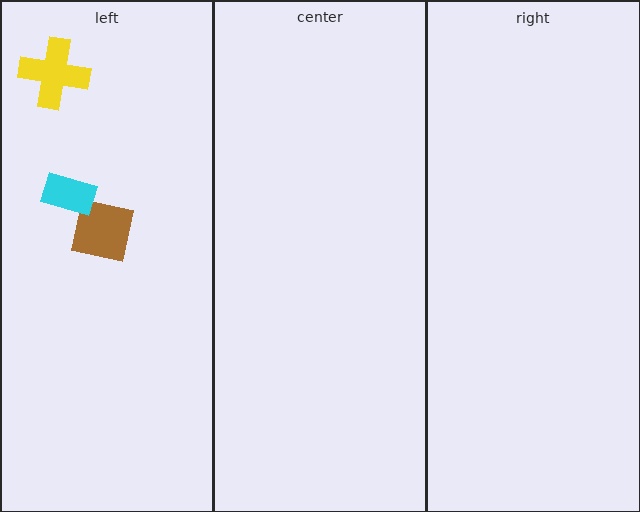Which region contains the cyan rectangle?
The left region.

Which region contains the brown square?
The left region.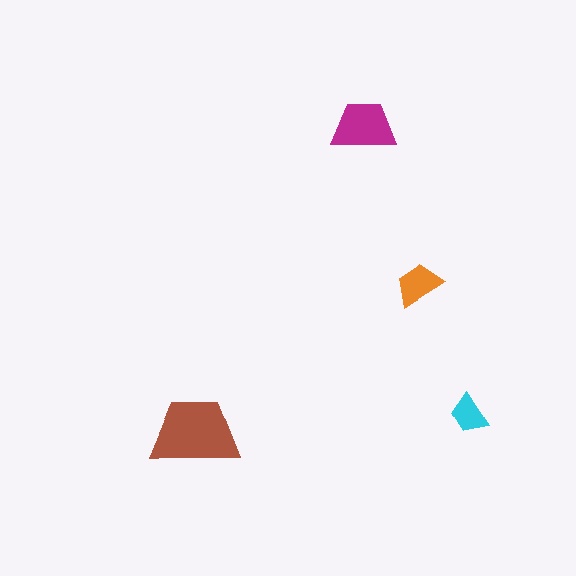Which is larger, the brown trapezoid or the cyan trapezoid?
The brown one.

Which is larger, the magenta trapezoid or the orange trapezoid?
The magenta one.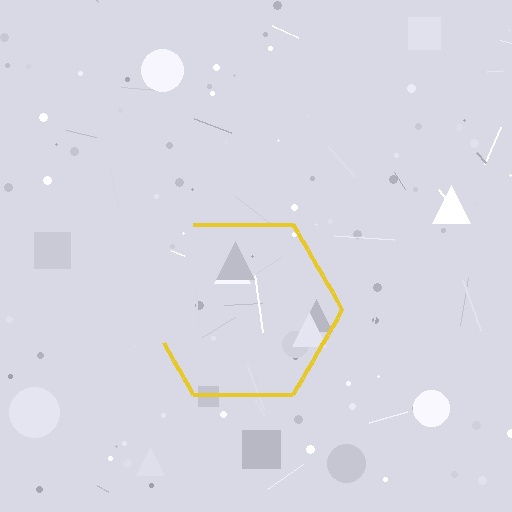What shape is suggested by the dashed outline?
The dashed outline suggests a hexagon.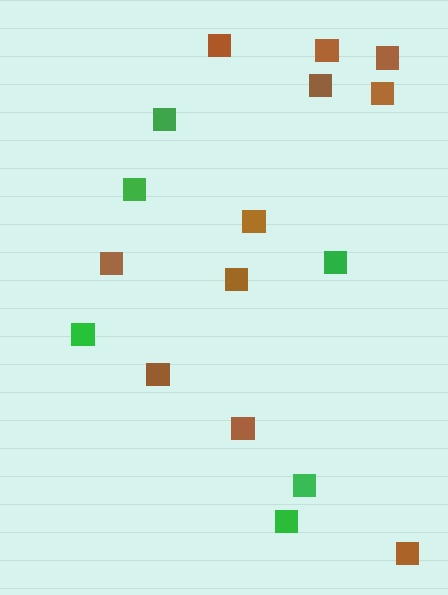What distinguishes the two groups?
There are 2 groups: one group of green squares (6) and one group of brown squares (11).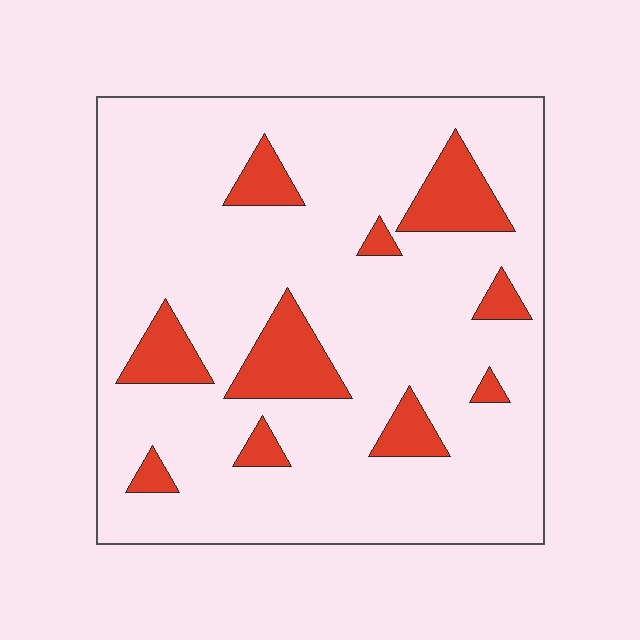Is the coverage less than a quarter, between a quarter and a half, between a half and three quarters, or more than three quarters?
Less than a quarter.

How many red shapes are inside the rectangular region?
10.